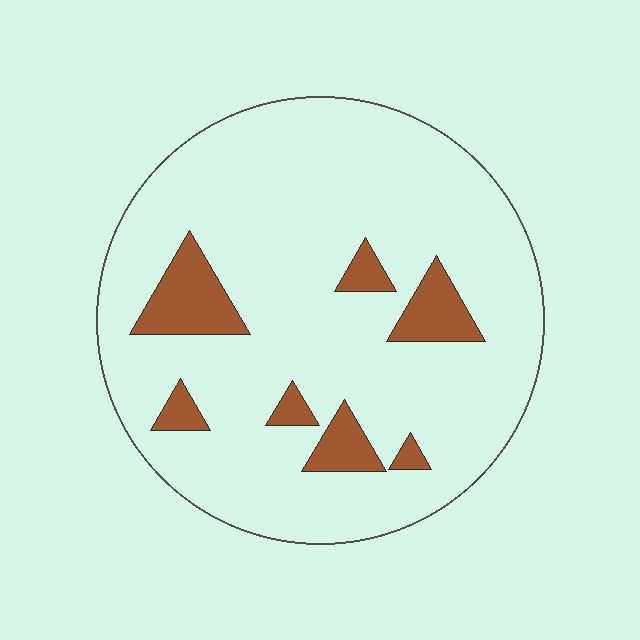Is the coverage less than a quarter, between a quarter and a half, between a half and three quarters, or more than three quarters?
Less than a quarter.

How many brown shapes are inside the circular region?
7.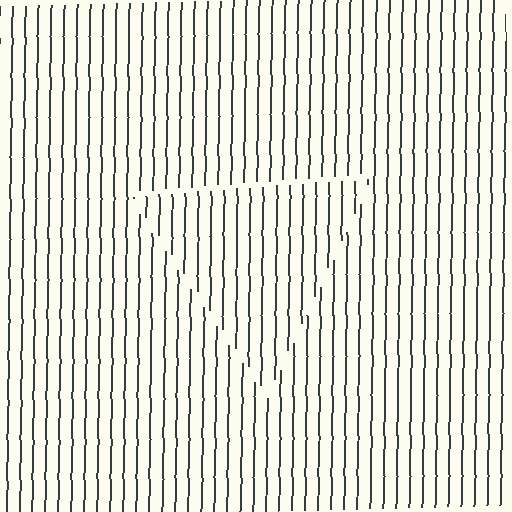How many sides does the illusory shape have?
3 sides — the line-ends trace a triangle.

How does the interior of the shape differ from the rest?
The interior of the shape contains the same grating, shifted by half a period — the contour is defined by the phase discontinuity where line-ends from the inner and outer gratings abut.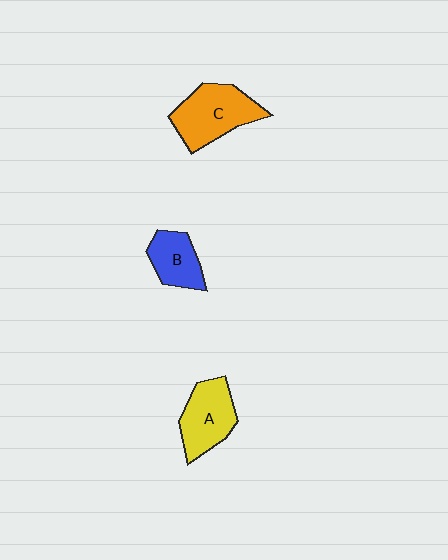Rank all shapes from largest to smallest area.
From largest to smallest: C (orange), A (yellow), B (blue).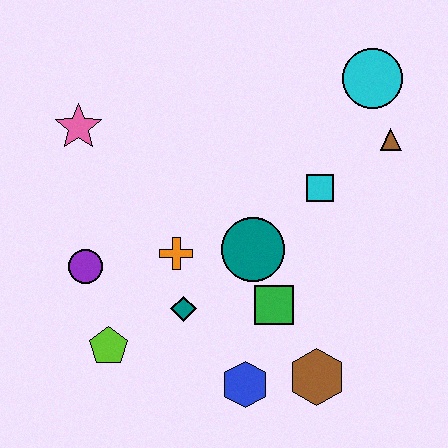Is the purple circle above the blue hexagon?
Yes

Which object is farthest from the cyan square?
The lime pentagon is farthest from the cyan square.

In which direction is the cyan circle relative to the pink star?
The cyan circle is to the right of the pink star.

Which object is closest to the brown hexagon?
The blue hexagon is closest to the brown hexagon.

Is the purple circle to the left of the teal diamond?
Yes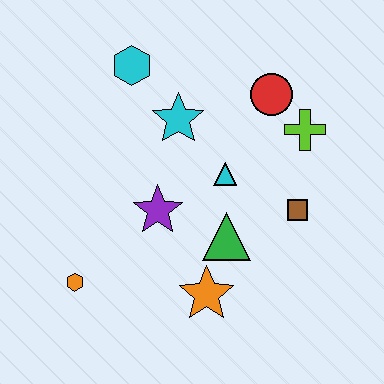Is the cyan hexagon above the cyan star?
Yes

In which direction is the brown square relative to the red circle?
The brown square is below the red circle.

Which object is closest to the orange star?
The green triangle is closest to the orange star.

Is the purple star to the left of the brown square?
Yes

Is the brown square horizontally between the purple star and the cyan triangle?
No